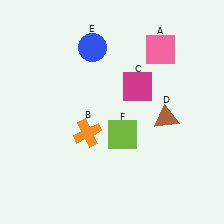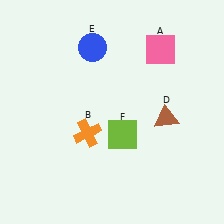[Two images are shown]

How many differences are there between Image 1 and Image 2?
There is 1 difference between the two images.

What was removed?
The magenta square (C) was removed in Image 2.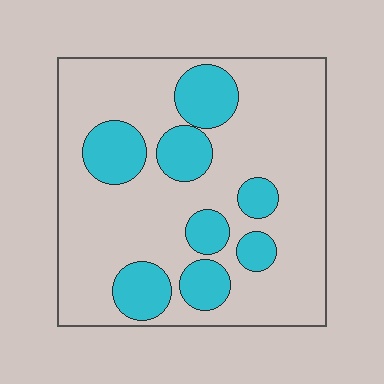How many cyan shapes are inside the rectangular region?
8.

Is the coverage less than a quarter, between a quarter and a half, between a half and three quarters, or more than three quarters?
Between a quarter and a half.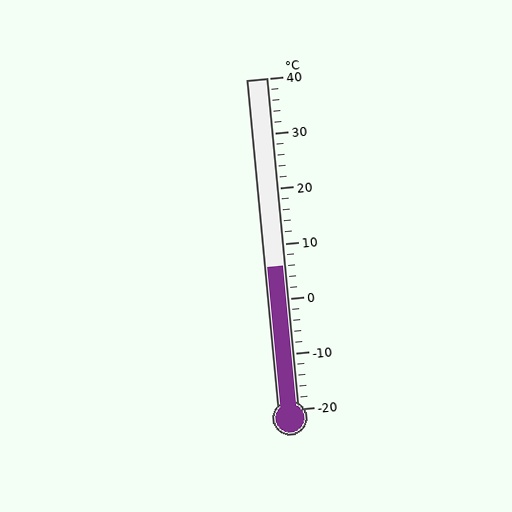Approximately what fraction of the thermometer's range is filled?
The thermometer is filled to approximately 45% of its range.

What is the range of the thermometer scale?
The thermometer scale ranges from -20°C to 40°C.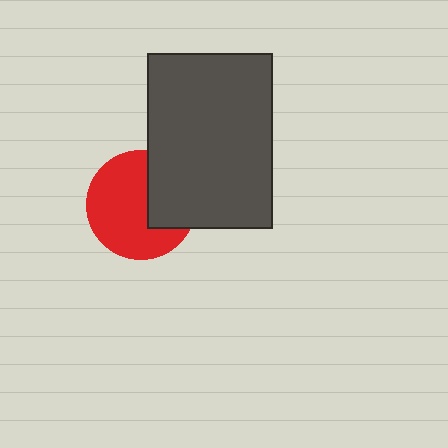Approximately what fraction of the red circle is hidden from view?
Roughly 33% of the red circle is hidden behind the dark gray rectangle.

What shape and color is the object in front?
The object in front is a dark gray rectangle.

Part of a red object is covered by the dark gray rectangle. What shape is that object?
It is a circle.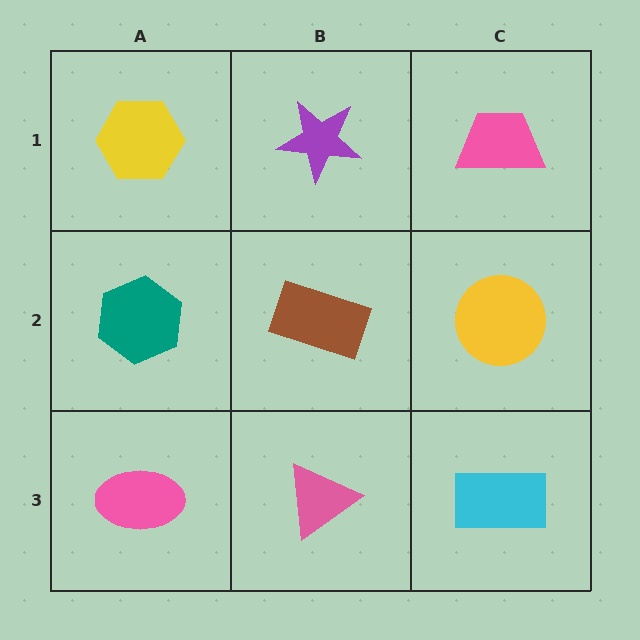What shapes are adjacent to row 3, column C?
A yellow circle (row 2, column C), a pink triangle (row 3, column B).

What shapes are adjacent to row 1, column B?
A brown rectangle (row 2, column B), a yellow hexagon (row 1, column A), a pink trapezoid (row 1, column C).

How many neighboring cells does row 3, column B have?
3.